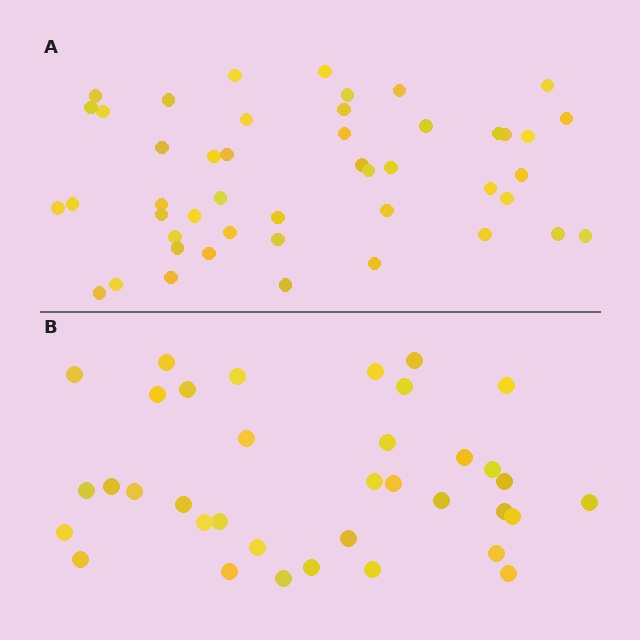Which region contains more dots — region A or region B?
Region A (the top region) has more dots.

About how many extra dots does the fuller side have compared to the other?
Region A has roughly 12 or so more dots than region B.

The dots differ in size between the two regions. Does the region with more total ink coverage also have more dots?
No. Region B has more total ink coverage because its dots are larger, but region A actually contains more individual dots. Total area can be misleading — the number of items is what matters here.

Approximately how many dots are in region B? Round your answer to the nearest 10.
About 40 dots. (The exact count is 36, which rounds to 40.)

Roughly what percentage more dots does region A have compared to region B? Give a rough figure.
About 30% more.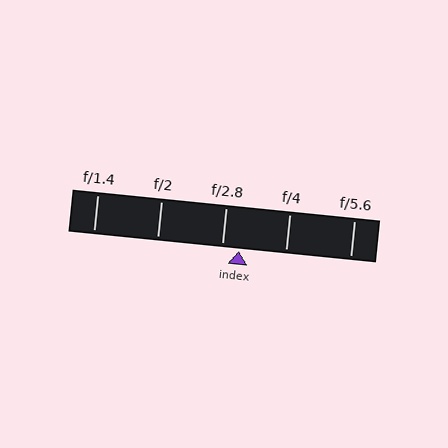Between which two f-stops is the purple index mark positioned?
The index mark is between f/2.8 and f/4.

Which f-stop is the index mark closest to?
The index mark is closest to f/2.8.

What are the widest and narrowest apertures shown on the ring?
The widest aperture shown is f/1.4 and the narrowest is f/5.6.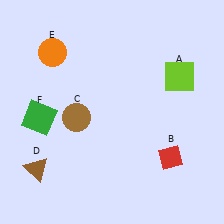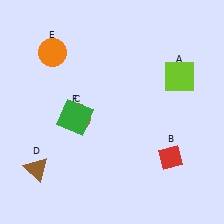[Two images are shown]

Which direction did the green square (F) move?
The green square (F) moved right.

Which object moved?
The green square (F) moved right.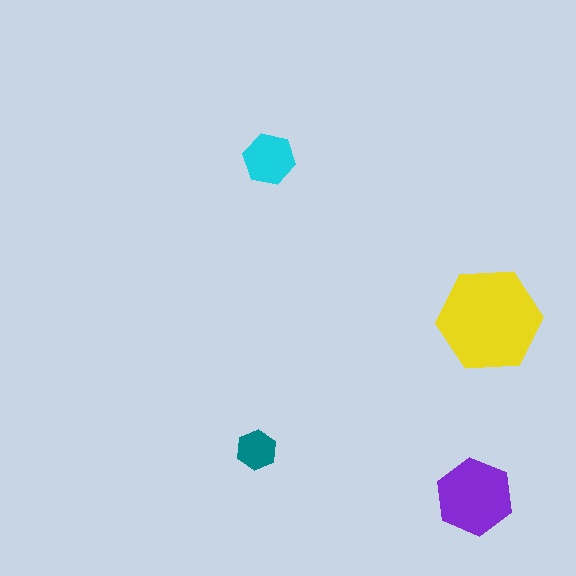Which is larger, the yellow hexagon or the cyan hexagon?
The yellow one.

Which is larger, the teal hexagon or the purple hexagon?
The purple one.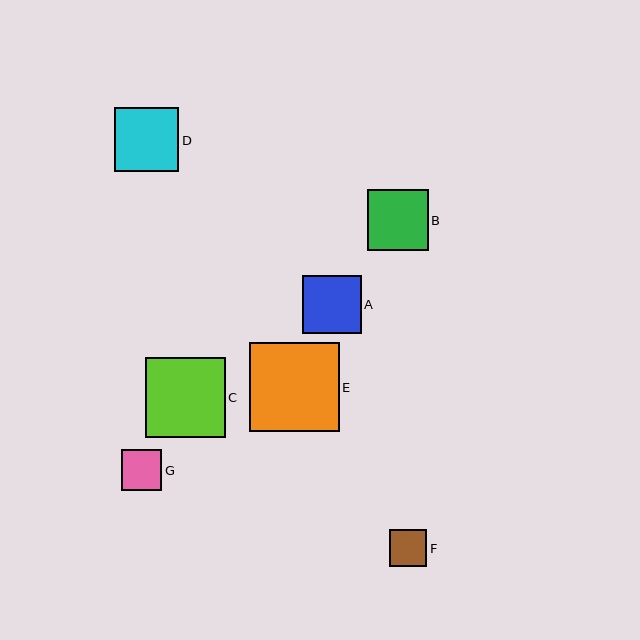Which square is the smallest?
Square F is the smallest with a size of approximately 37 pixels.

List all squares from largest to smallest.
From largest to smallest: E, C, D, B, A, G, F.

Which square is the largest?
Square E is the largest with a size of approximately 89 pixels.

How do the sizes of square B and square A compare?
Square B and square A are approximately the same size.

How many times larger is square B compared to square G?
Square B is approximately 1.5 times the size of square G.